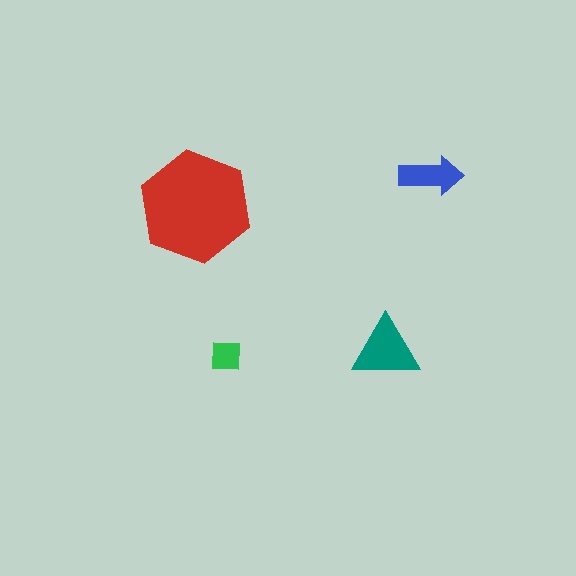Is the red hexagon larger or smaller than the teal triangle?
Larger.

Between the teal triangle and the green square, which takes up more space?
The teal triangle.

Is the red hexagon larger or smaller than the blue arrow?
Larger.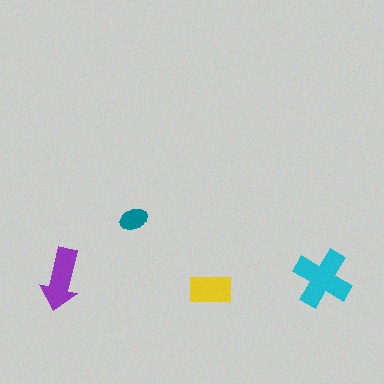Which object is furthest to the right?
The cyan cross is rightmost.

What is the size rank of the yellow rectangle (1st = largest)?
3rd.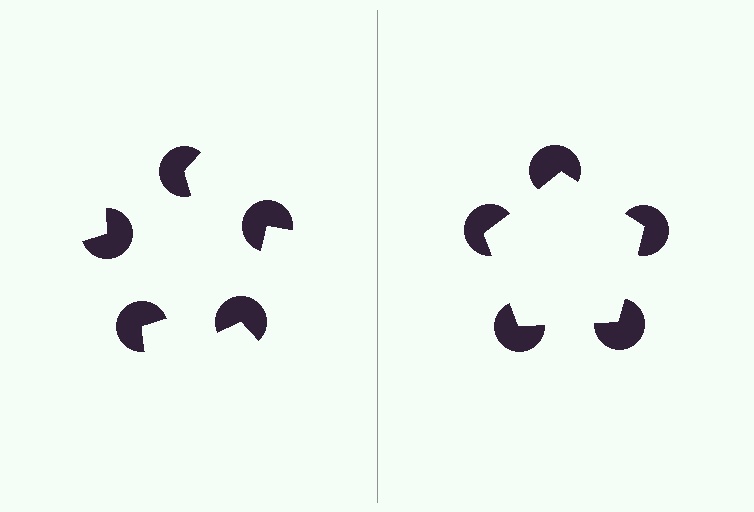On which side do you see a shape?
An illusory pentagon appears on the right side. On the left side the wedge cuts are rotated, so no coherent shape forms.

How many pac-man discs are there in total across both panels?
10 — 5 on each side.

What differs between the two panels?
The pac-man discs are positioned identically on both sides; only the wedge orientations differ. On the right they align to a pentagon; on the left they are misaligned.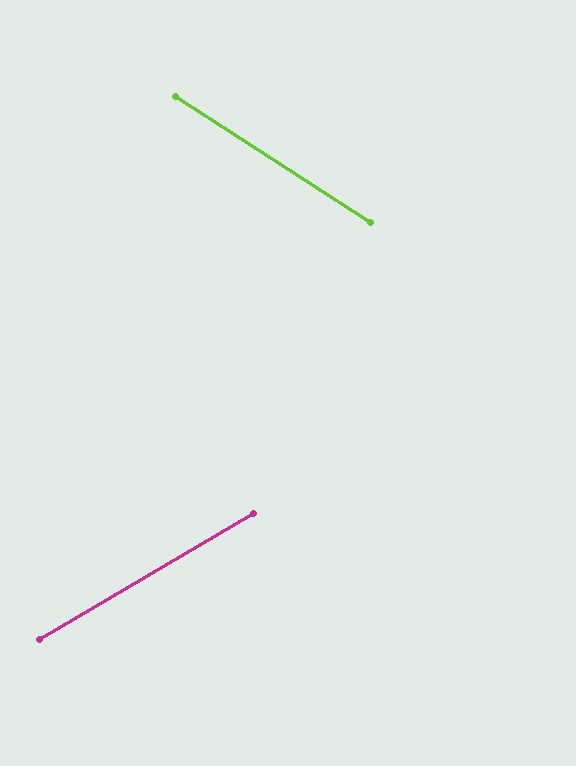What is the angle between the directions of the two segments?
Approximately 63 degrees.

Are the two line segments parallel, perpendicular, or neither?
Neither parallel nor perpendicular — they differ by about 63°.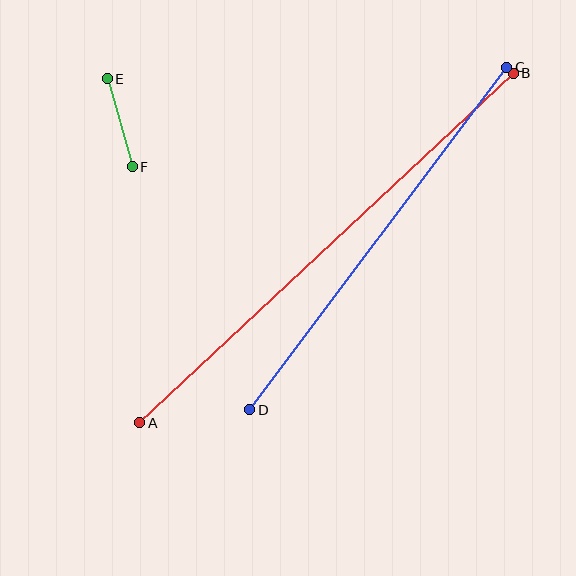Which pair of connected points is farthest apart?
Points A and B are farthest apart.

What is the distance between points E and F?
The distance is approximately 92 pixels.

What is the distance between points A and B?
The distance is approximately 512 pixels.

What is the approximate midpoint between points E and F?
The midpoint is at approximately (120, 123) pixels.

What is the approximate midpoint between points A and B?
The midpoint is at approximately (326, 248) pixels.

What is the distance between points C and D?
The distance is approximately 428 pixels.